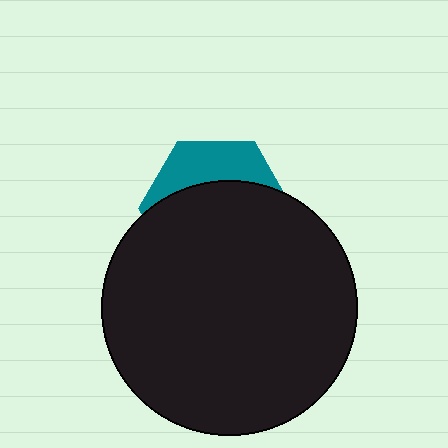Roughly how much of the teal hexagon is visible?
A small part of it is visible (roughly 31%).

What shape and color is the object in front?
The object in front is a black circle.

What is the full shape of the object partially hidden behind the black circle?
The partially hidden object is a teal hexagon.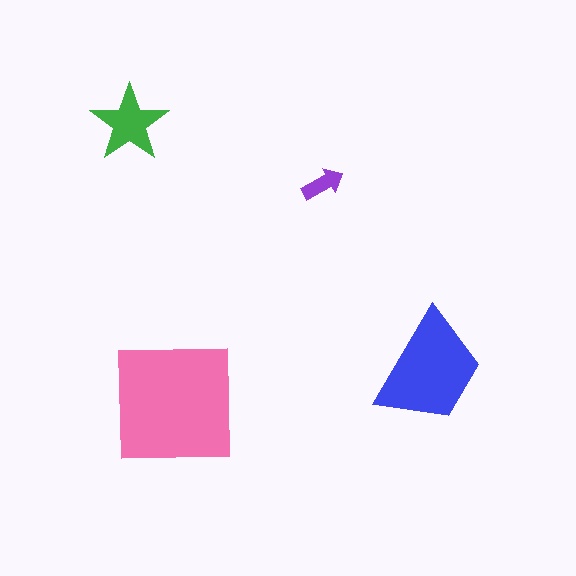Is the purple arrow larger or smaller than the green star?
Smaller.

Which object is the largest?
The pink square.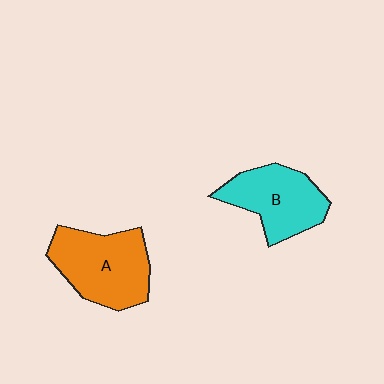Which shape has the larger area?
Shape A (orange).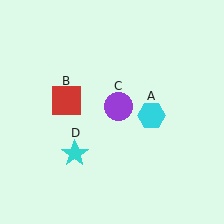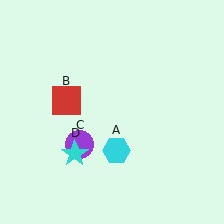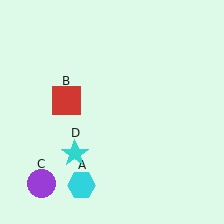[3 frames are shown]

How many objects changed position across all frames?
2 objects changed position: cyan hexagon (object A), purple circle (object C).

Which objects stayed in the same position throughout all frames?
Red square (object B) and cyan star (object D) remained stationary.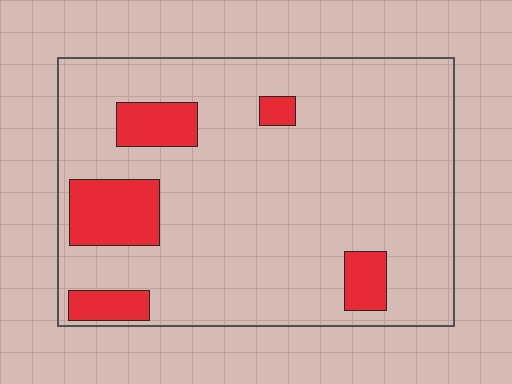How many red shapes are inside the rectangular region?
5.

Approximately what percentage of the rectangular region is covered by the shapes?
Approximately 15%.